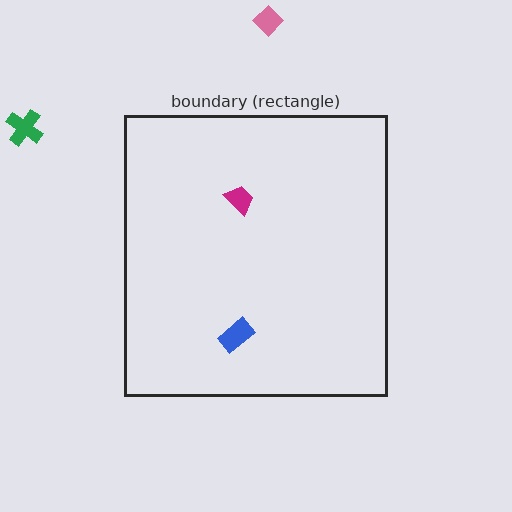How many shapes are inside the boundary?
2 inside, 2 outside.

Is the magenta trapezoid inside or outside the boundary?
Inside.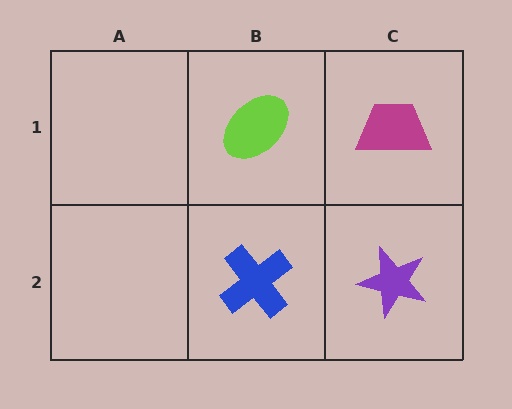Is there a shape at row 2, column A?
No, that cell is empty.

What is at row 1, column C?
A magenta trapezoid.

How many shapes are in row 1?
2 shapes.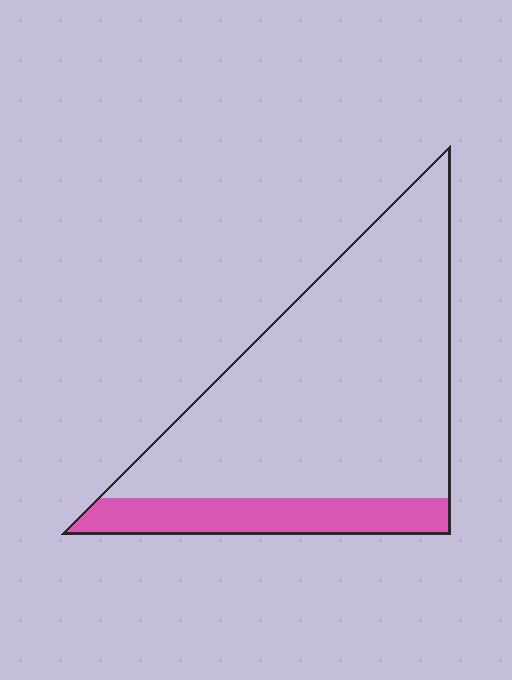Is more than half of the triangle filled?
No.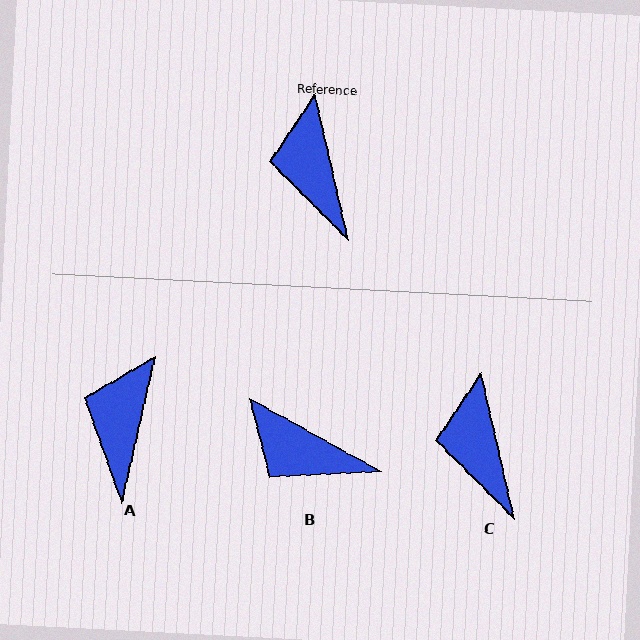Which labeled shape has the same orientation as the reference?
C.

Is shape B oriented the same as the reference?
No, it is off by about 48 degrees.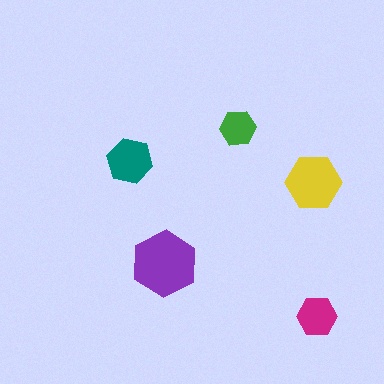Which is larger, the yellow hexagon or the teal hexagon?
The yellow one.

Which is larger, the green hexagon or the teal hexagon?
The teal one.